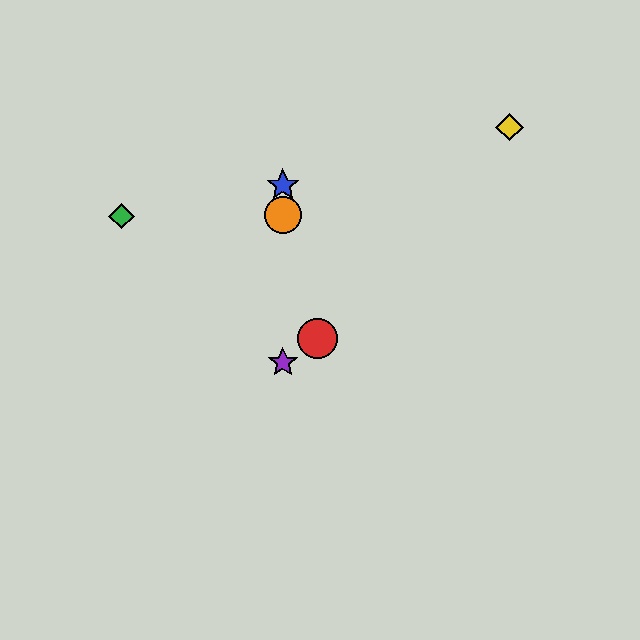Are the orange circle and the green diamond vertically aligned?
No, the orange circle is at x≈283 and the green diamond is at x≈122.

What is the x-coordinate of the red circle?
The red circle is at x≈318.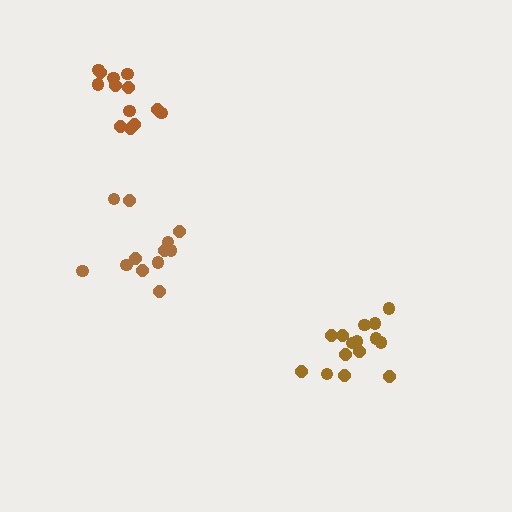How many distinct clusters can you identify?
There are 3 distinct clusters.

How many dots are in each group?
Group 1: 15 dots, Group 2: 13 dots, Group 3: 13 dots (41 total).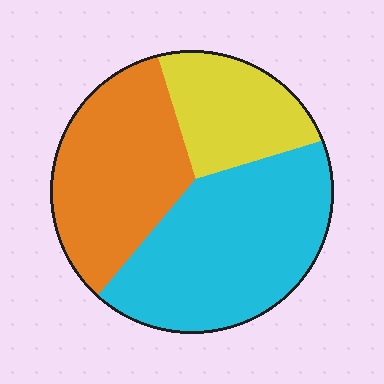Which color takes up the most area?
Cyan, at roughly 45%.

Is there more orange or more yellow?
Orange.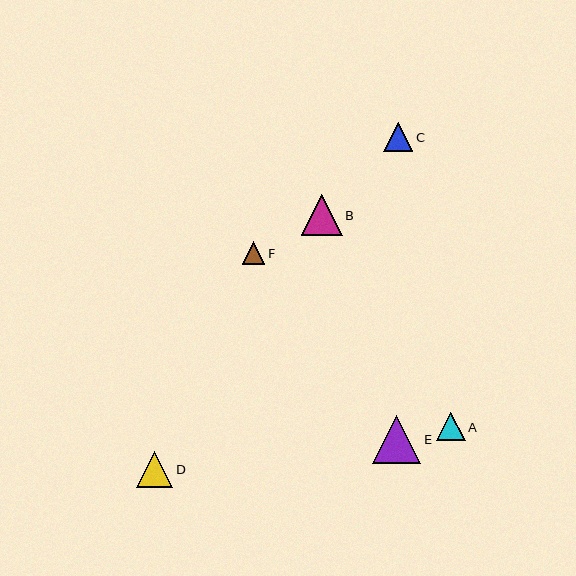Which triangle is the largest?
Triangle E is the largest with a size of approximately 48 pixels.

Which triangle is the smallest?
Triangle F is the smallest with a size of approximately 23 pixels.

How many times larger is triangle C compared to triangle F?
Triangle C is approximately 1.3 times the size of triangle F.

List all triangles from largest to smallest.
From largest to smallest: E, B, D, C, A, F.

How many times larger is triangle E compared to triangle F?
Triangle E is approximately 2.1 times the size of triangle F.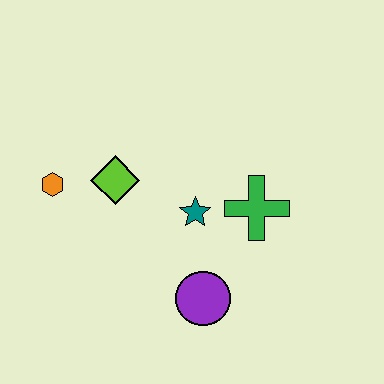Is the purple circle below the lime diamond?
Yes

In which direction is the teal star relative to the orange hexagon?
The teal star is to the right of the orange hexagon.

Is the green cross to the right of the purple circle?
Yes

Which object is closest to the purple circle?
The teal star is closest to the purple circle.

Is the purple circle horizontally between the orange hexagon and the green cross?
Yes